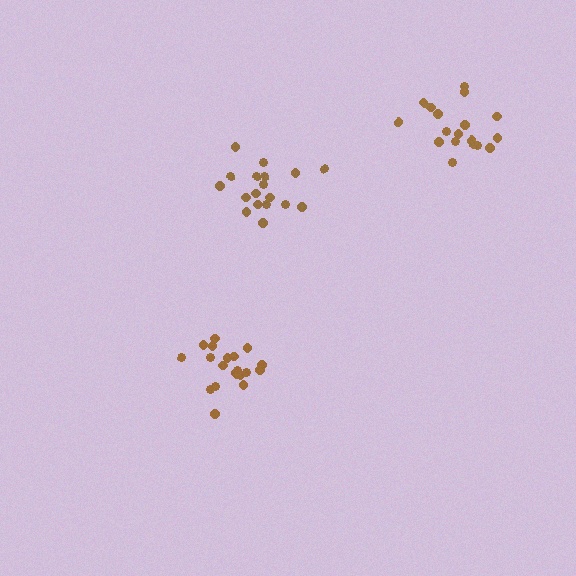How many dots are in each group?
Group 1: 20 dots, Group 2: 18 dots, Group 3: 18 dots (56 total).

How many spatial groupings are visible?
There are 3 spatial groupings.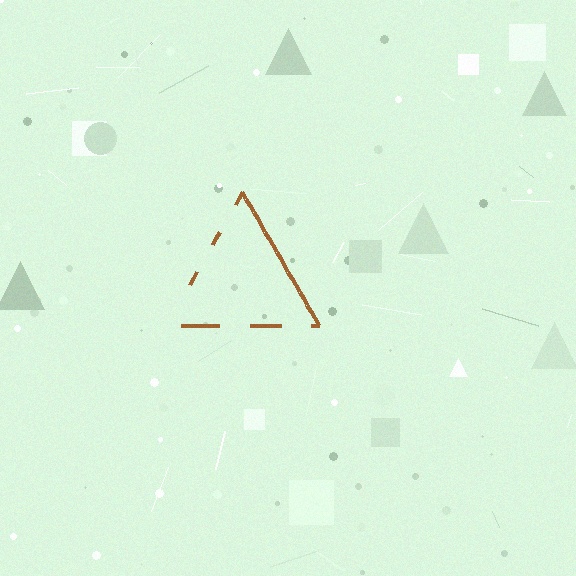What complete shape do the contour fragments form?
The contour fragments form a triangle.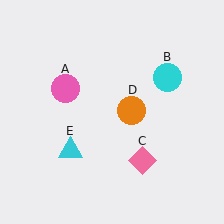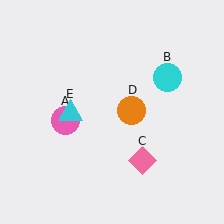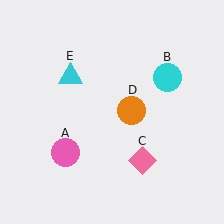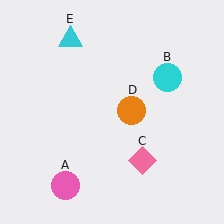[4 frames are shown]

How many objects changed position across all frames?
2 objects changed position: pink circle (object A), cyan triangle (object E).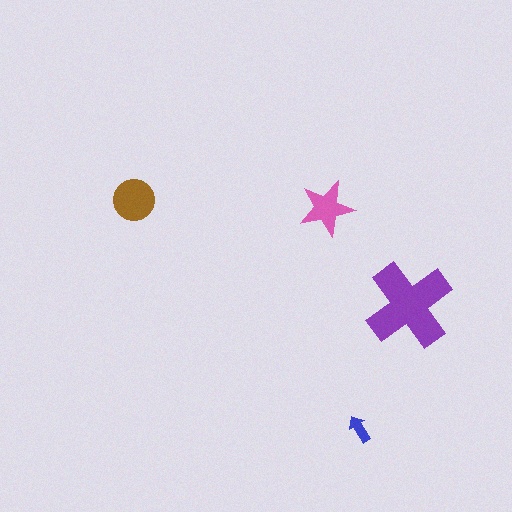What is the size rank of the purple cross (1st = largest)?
1st.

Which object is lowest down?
The blue arrow is bottommost.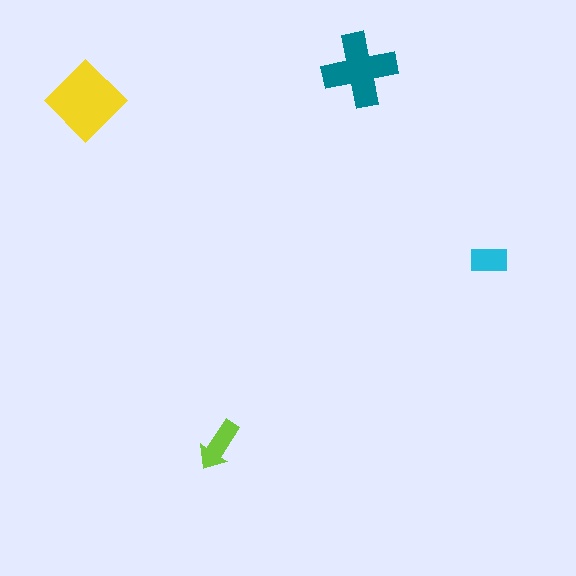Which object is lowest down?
The lime arrow is bottommost.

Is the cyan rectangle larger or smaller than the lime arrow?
Smaller.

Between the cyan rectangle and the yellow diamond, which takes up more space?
The yellow diamond.